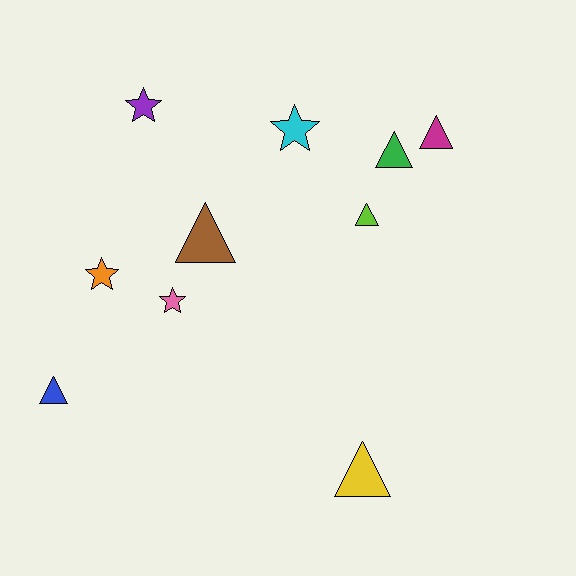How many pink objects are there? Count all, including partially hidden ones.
There is 1 pink object.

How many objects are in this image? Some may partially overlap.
There are 10 objects.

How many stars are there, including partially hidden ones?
There are 4 stars.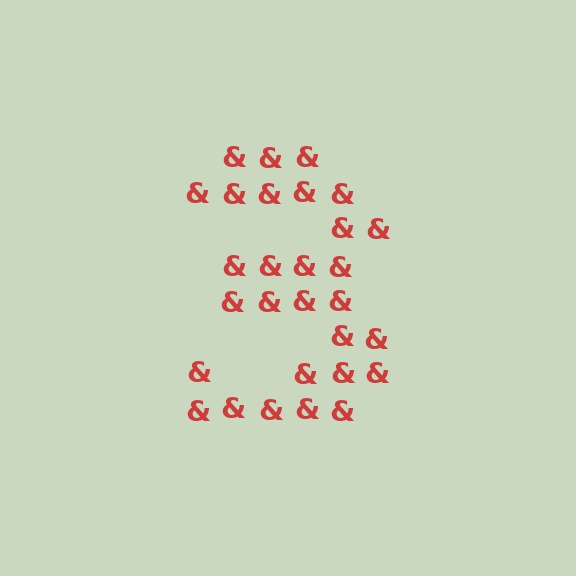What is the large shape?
The large shape is the digit 3.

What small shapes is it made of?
It is made of small ampersands.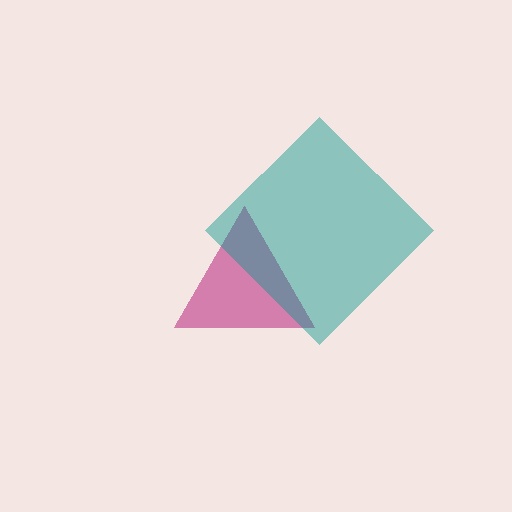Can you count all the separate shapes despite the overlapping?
Yes, there are 2 separate shapes.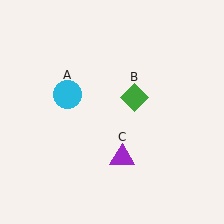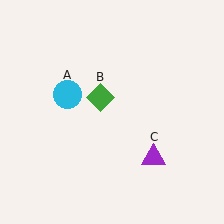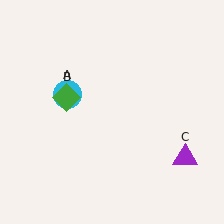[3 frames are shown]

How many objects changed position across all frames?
2 objects changed position: green diamond (object B), purple triangle (object C).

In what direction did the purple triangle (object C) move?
The purple triangle (object C) moved right.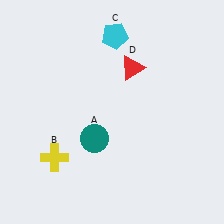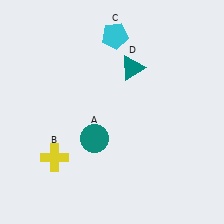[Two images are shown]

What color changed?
The triangle (D) changed from red in Image 1 to teal in Image 2.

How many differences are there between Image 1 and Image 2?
There is 1 difference between the two images.